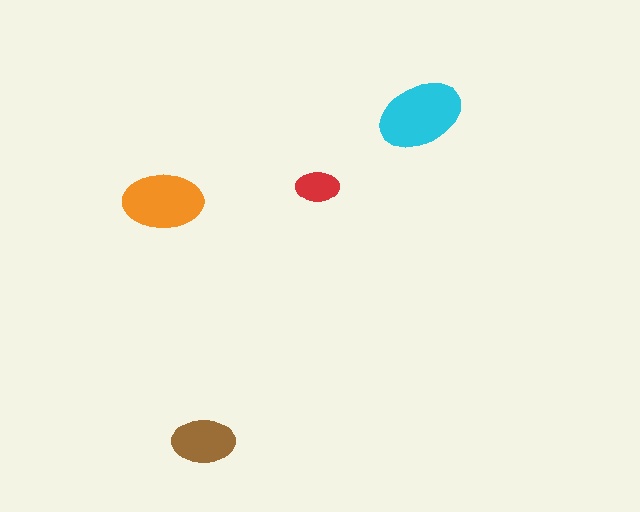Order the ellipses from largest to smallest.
the cyan one, the orange one, the brown one, the red one.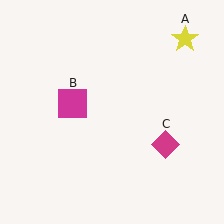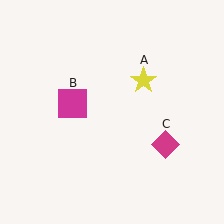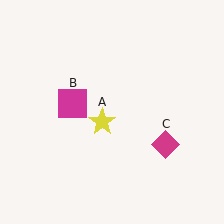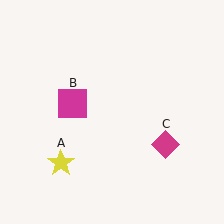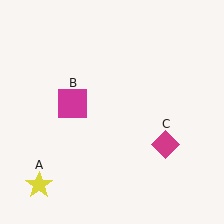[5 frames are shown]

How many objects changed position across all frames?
1 object changed position: yellow star (object A).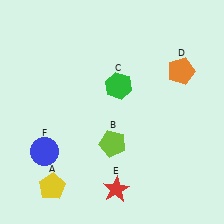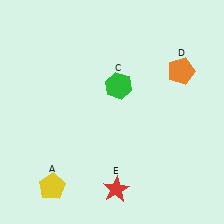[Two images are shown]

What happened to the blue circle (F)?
The blue circle (F) was removed in Image 2. It was in the bottom-left area of Image 1.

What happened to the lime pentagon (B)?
The lime pentagon (B) was removed in Image 2. It was in the bottom-right area of Image 1.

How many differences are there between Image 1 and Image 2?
There are 2 differences between the two images.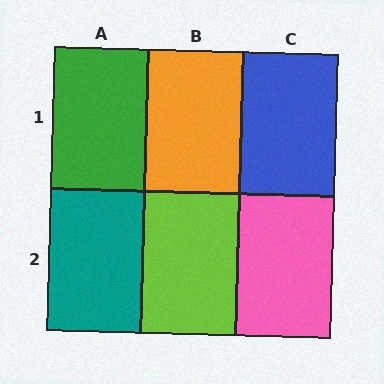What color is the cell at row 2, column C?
Pink.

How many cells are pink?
1 cell is pink.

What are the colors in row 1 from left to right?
Green, orange, blue.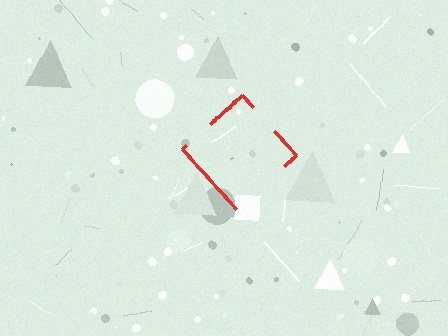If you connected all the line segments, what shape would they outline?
They would outline a diamond.